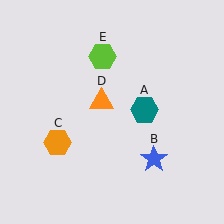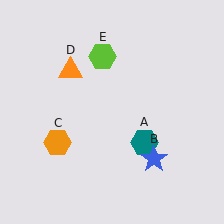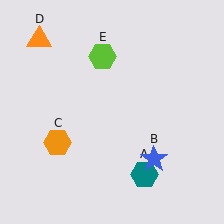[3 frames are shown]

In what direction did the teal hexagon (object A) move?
The teal hexagon (object A) moved down.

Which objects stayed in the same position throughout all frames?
Blue star (object B) and orange hexagon (object C) and lime hexagon (object E) remained stationary.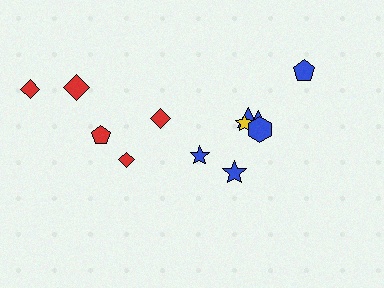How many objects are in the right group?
There are 7 objects.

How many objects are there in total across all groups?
There are 12 objects.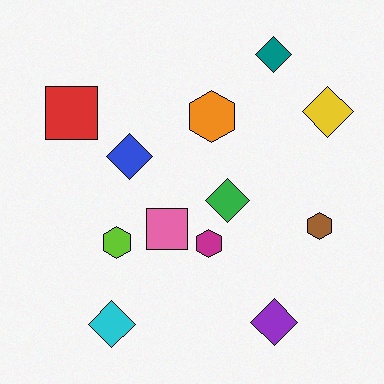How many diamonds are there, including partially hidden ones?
There are 6 diamonds.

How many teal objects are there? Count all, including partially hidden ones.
There is 1 teal object.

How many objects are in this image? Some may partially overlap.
There are 12 objects.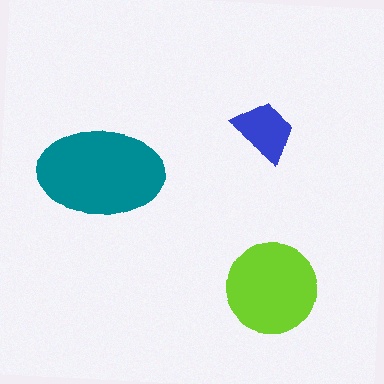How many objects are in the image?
There are 3 objects in the image.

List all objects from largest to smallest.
The teal ellipse, the lime circle, the blue trapezoid.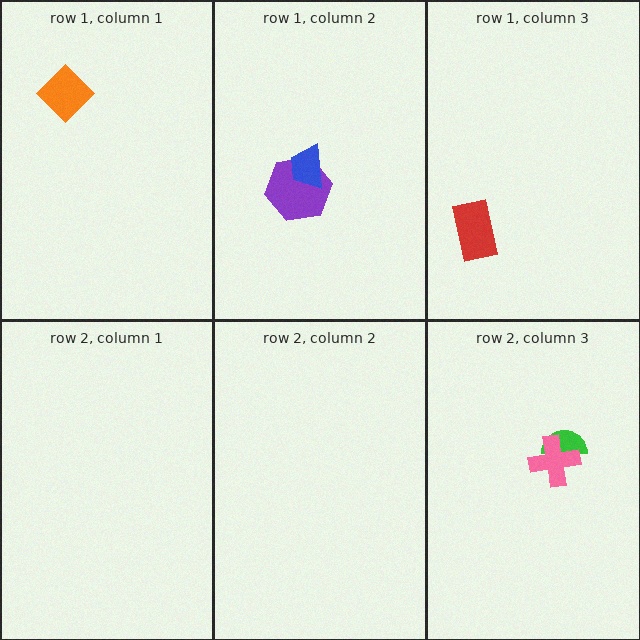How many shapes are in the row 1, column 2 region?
2.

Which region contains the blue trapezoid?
The row 1, column 2 region.